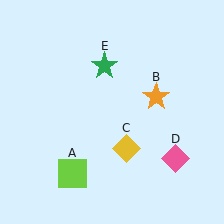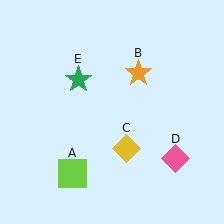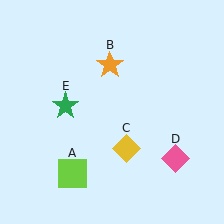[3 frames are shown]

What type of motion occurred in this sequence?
The orange star (object B), green star (object E) rotated counterclockwise around the center of the scene.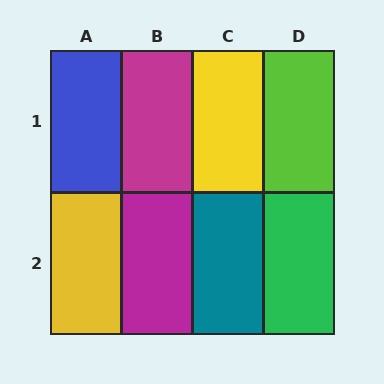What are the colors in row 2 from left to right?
Yellow, magenta, teal, green.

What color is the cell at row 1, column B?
Magenta.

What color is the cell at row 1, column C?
Yellow.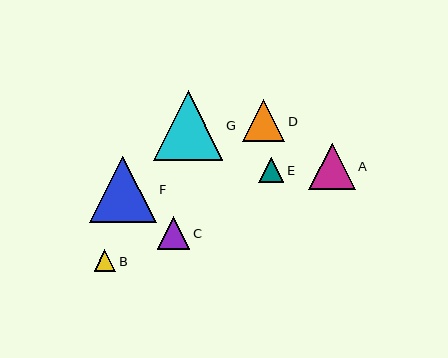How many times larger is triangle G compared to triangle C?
Triangle G is approximately 2.1 times the size of triangle C.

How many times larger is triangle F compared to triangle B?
Triangle F is approximately 3.1 times the size of triangle B.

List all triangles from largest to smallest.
From largest to smallest: G, F, A, D, C, E, B.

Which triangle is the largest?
Triangle G is the largest with a size of approximately 70 pixels.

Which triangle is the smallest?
Triangle B is the smallest with a size of approximately 21 pixels.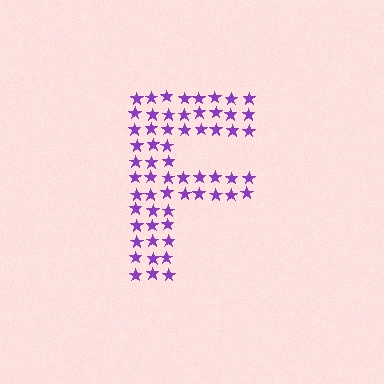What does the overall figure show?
The overall figure shows the letter F.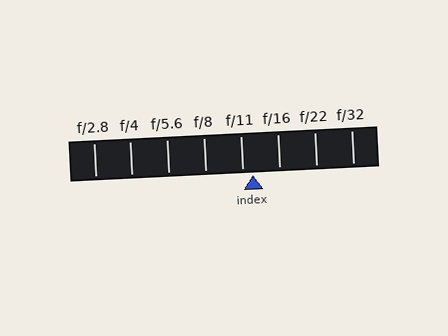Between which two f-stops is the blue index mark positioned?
The index mark is between f/11 and f/16.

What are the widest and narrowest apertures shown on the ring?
The widest aperture shown is f/2.8 and the narrowest is f/32.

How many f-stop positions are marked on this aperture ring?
There are 8 f-stop positions marked.